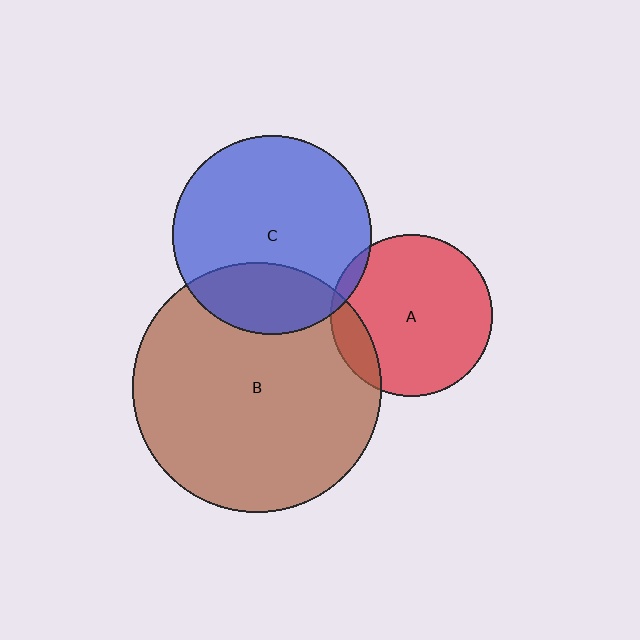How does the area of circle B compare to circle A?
Approximately 2.4 times.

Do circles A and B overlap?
Yes.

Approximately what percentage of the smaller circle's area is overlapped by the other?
Approximately 15%.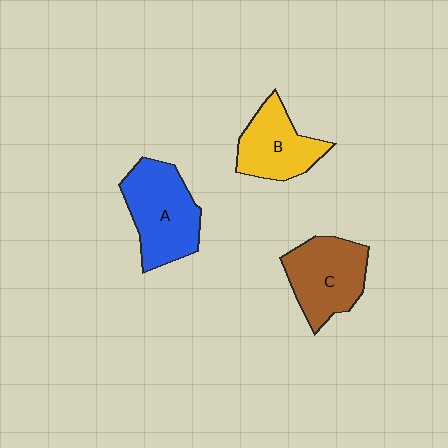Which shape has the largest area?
Shape A (blue).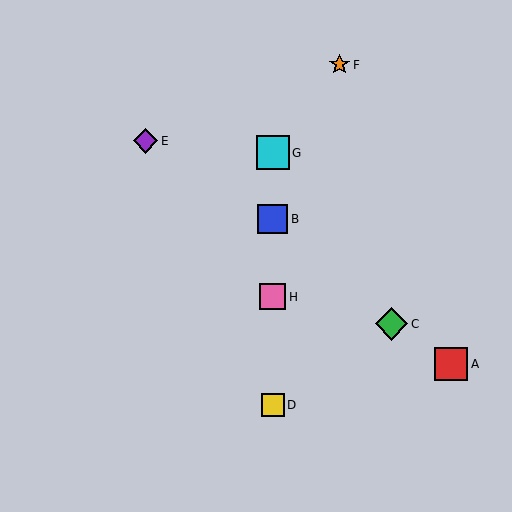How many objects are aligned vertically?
4 objects (B, D, G, H) are aligned vertically.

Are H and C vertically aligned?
No, H is at x≈273 and C is at x≈391.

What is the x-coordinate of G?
Object G is at x≈273.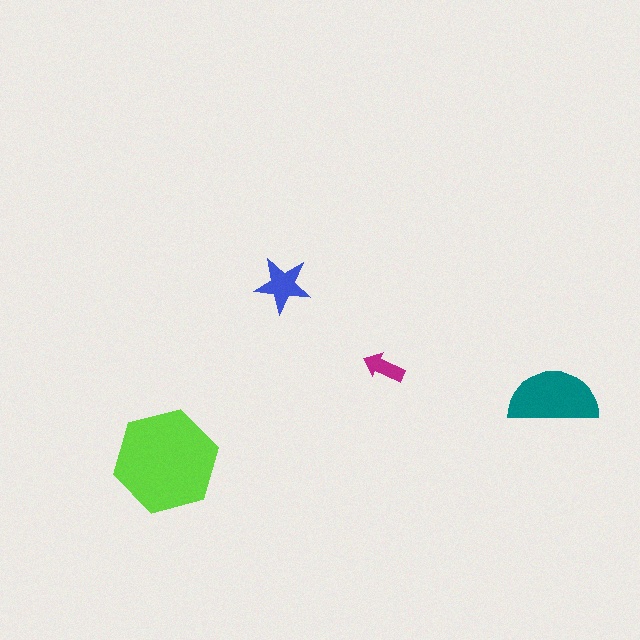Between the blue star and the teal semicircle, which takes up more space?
The teal semicircle.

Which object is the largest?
The lime hexagon.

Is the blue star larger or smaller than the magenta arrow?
Larger.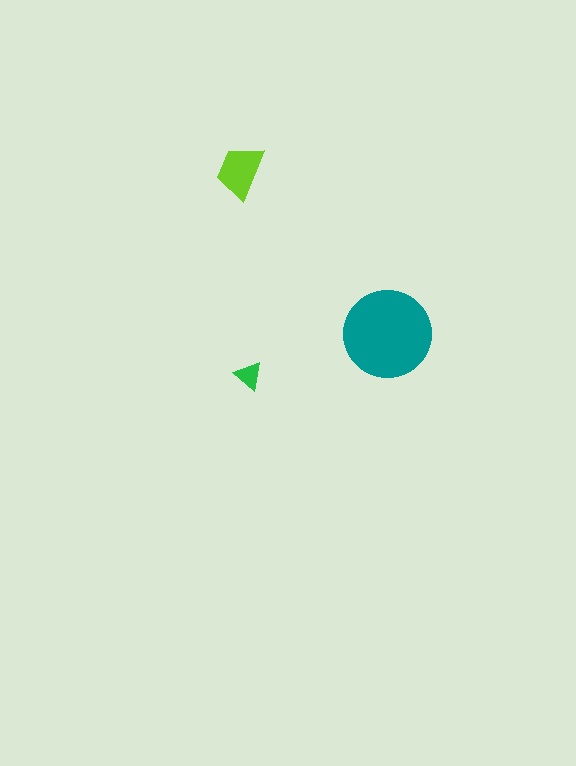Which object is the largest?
The teal circle.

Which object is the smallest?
The green triangle.